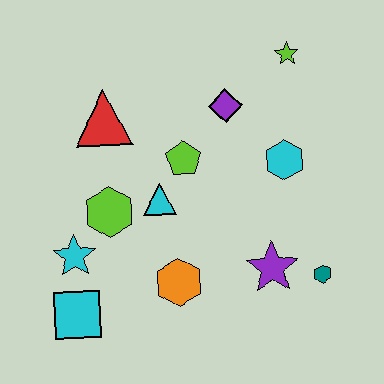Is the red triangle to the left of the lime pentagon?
Yes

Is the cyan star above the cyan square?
Yes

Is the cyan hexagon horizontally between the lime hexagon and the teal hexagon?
Yes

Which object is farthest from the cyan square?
The lime star is farthest from the cyan square.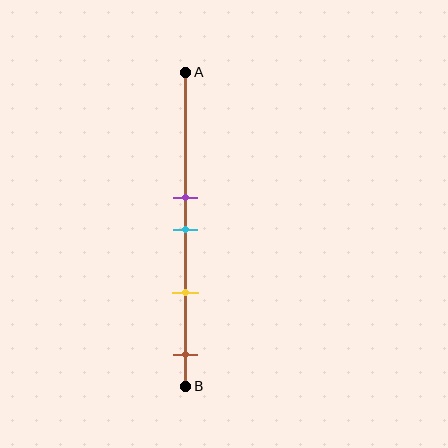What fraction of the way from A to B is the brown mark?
The brown mark is approximately 90% (0.9) of the way from A to B.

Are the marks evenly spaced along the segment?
No, the marks are not evenly spaced.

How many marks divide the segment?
There are 4 marks dividing the segment.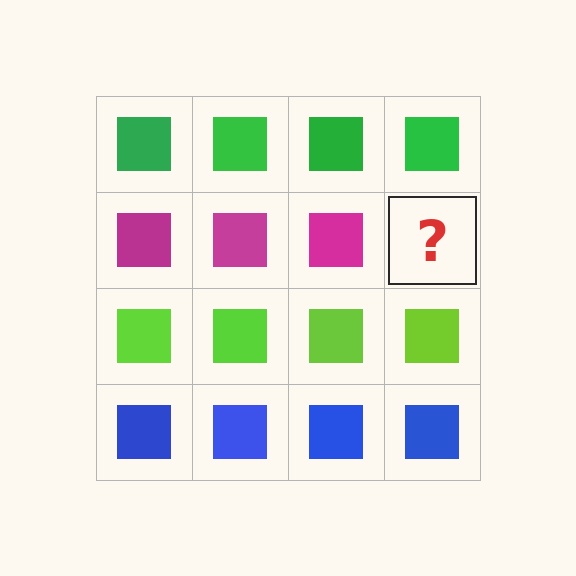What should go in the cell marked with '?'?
The missing cell should contain a magenta square.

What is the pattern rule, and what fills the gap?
The rule is that each row has a consistent color. The gap should be filled with a magenta square.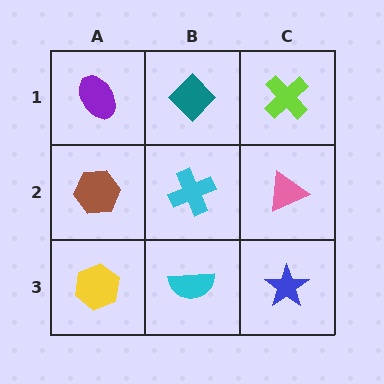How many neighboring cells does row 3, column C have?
2.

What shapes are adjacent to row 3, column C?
A pink triangle (row 2, column C), a cyan semicircle (row 3, column B).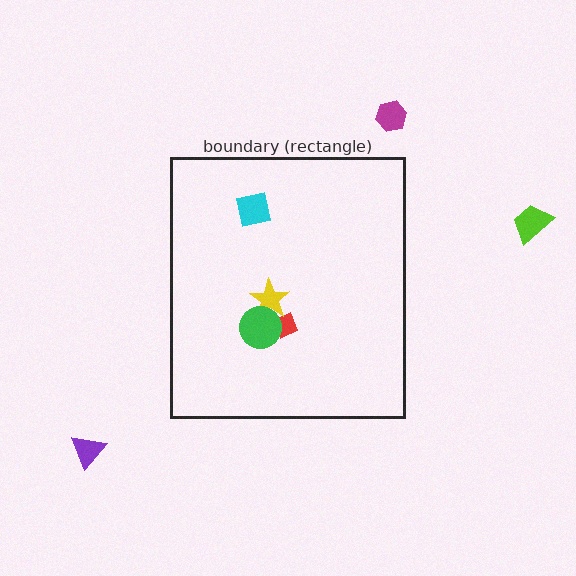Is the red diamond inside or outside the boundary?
Inside.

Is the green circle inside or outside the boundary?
Inside.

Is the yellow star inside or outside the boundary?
Inside.